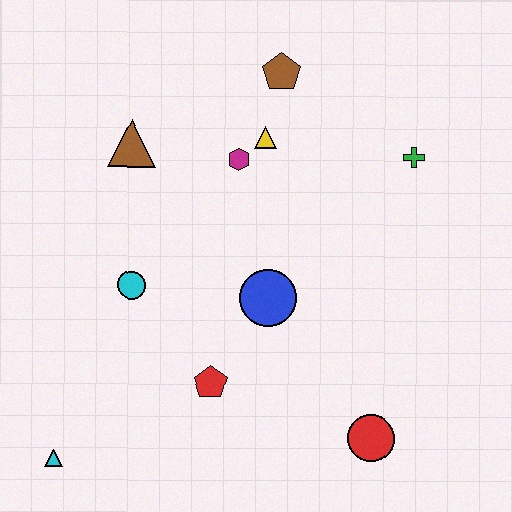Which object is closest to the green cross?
The yellow triangle is closest to the green cross.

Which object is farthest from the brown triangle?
The red circle is farthest from the brown triangle.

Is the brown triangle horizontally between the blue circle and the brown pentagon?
No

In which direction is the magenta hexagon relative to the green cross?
The magenta hexagon is to the left of the green cross.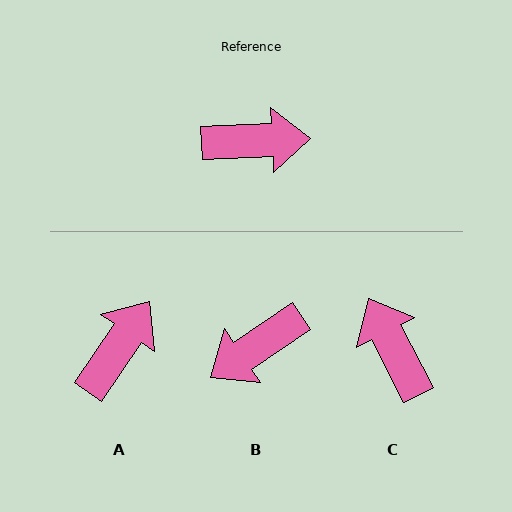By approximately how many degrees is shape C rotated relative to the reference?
Approximately 115 degrees counter-clockwise.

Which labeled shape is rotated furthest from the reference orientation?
B, about 149 degrees away.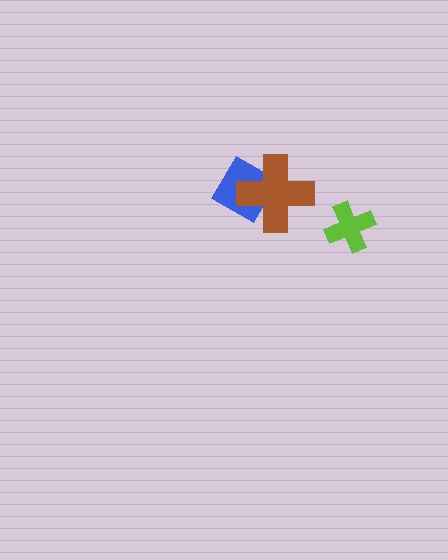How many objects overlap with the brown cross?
1 object overlaps with the brown cross.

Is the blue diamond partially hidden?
Yes, it is partially covered by another shape.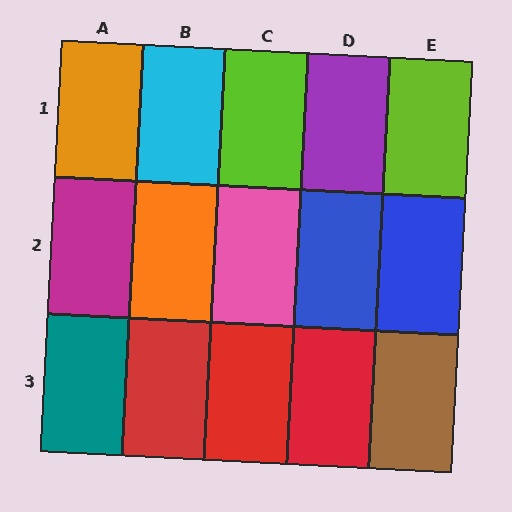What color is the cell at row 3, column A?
Teal.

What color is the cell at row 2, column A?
Magenta.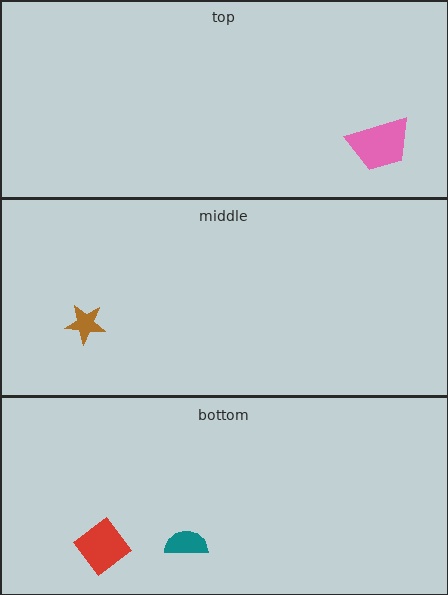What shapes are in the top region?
The pink trapezoid.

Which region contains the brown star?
The middle region.